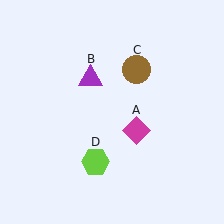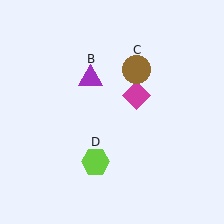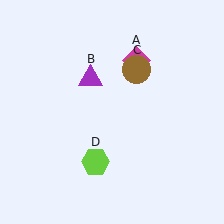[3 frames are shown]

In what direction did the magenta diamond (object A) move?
The magenta diamond (object A) moved up.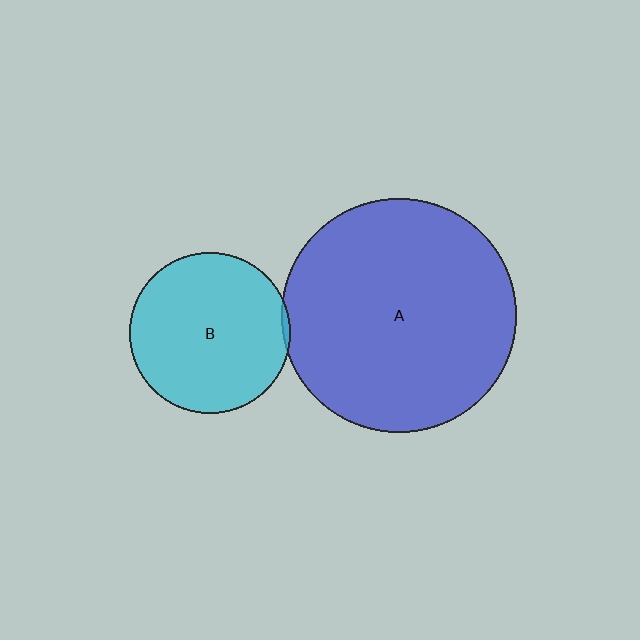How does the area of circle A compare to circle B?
Approximately 2.1 times.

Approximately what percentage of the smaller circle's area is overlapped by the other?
Approximately 5%.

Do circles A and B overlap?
Yes.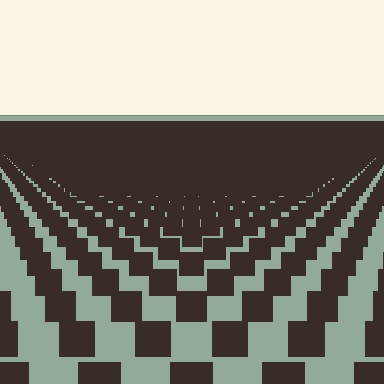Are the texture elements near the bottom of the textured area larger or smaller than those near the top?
Larger. Near the bottom, elements are closer to the viewer and appear at a bigger on-screen size.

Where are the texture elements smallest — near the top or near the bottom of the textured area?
Near the top.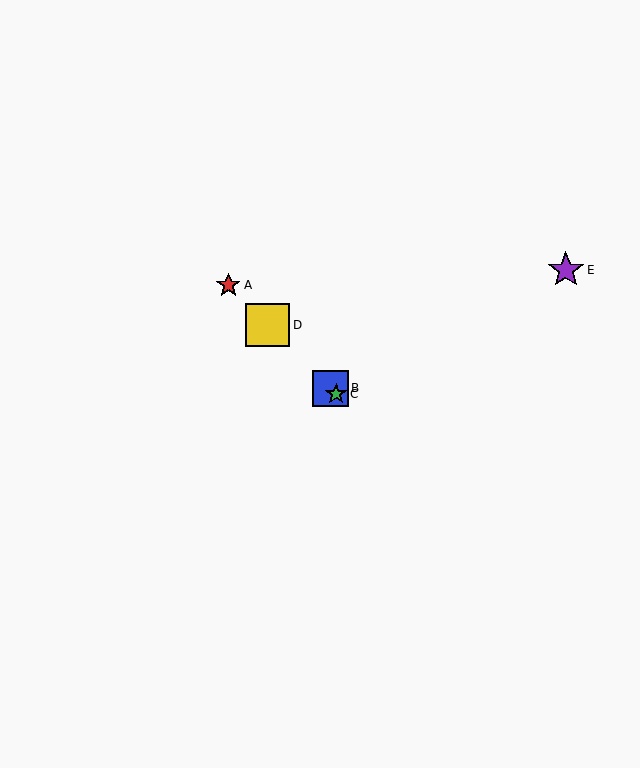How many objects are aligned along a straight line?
4 objects (A, B, C, D) are aligned along a straight line.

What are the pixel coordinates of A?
Object A is at (228, 285).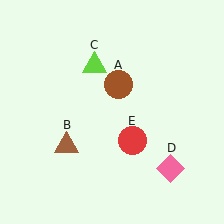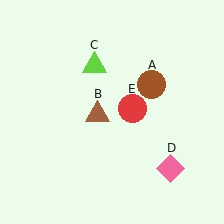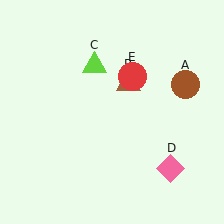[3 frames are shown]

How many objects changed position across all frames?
3 objects changed position: brown circle (object A), brown triangle (object B), red circle (object E).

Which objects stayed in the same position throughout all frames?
Lime triangle (object C) and pink diamond (object D) remained stationary.